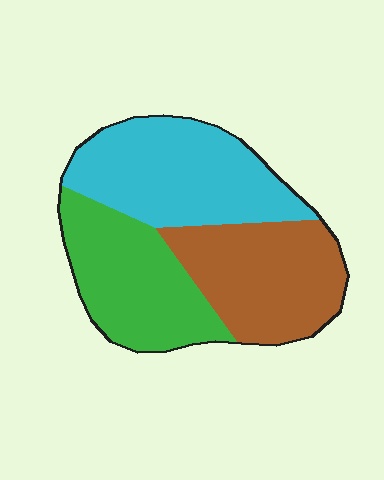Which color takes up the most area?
Cyan, at roughly 35%.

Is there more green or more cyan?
Cyan.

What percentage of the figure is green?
Green covers around 30% of the figure.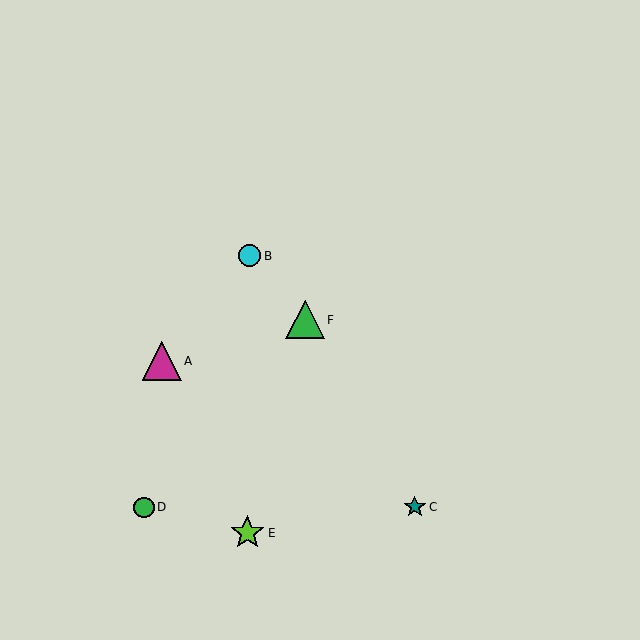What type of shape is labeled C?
Shape C is a teal star.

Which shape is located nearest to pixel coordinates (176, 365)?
The magenta triangle (labeled A) at (162, 361) is nearest to that location.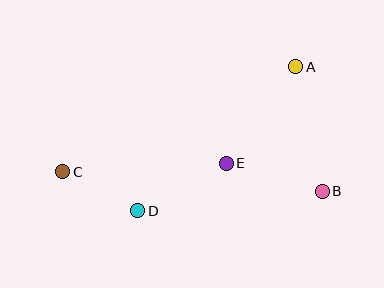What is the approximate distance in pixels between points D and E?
The distance between D and E is approximately 101 pixels.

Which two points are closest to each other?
Points C and D are closest to each other.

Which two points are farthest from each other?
Points B and C are farthest from each other.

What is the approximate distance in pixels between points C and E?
The distance between C and E is approximately 163 pixels.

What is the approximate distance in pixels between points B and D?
The distance between B and D is approximately 186 pixels.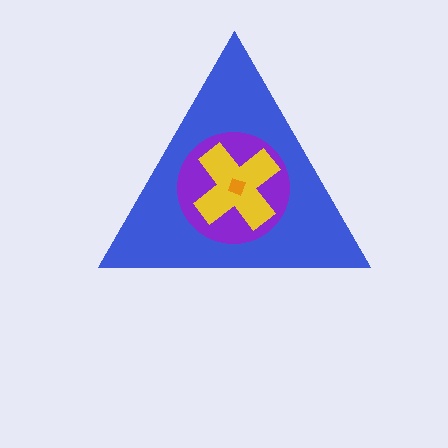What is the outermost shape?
The blue triangle.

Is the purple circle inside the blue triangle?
Yes.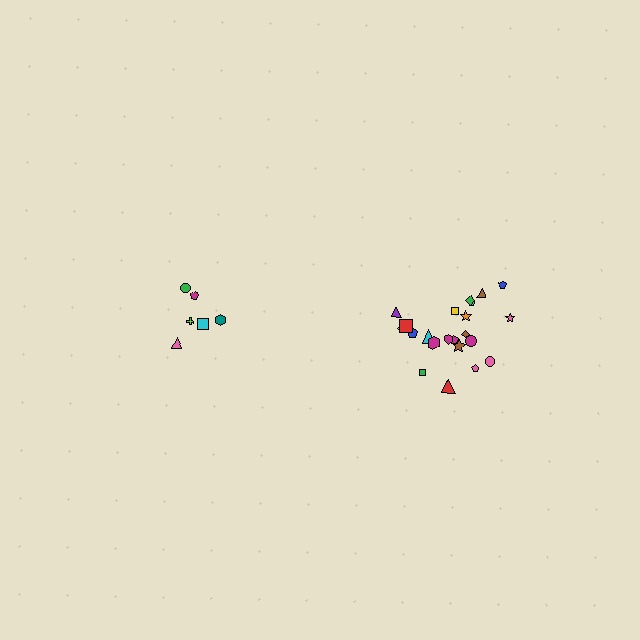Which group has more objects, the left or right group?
The right group.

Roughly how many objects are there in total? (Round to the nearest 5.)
Roughly 30 objects in total.